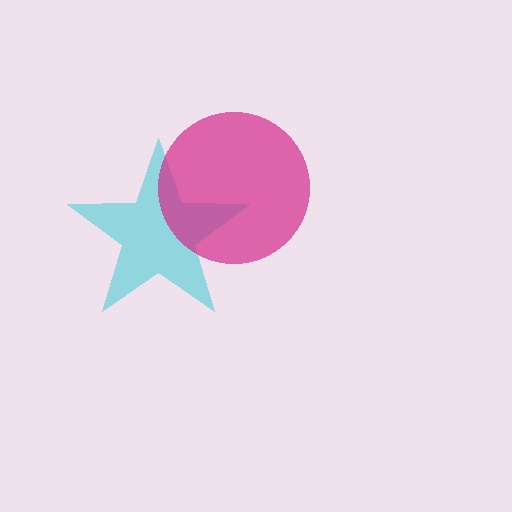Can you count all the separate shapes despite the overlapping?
Yes, there are 2 separate shapes.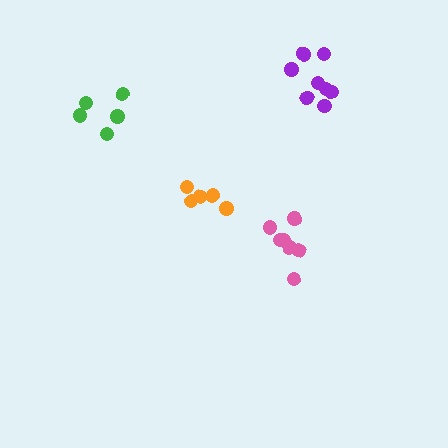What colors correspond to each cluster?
The clusters are colored: purple, green, orange, pink.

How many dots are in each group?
Group 1: 8 dots, Group 2: 5 dots, Group 3: 5 dots, Group 4: 7 dots (25 total).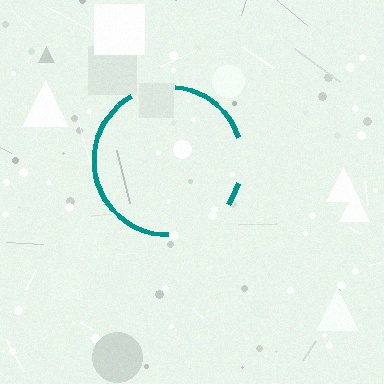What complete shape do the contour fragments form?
The contour fragments form a circle.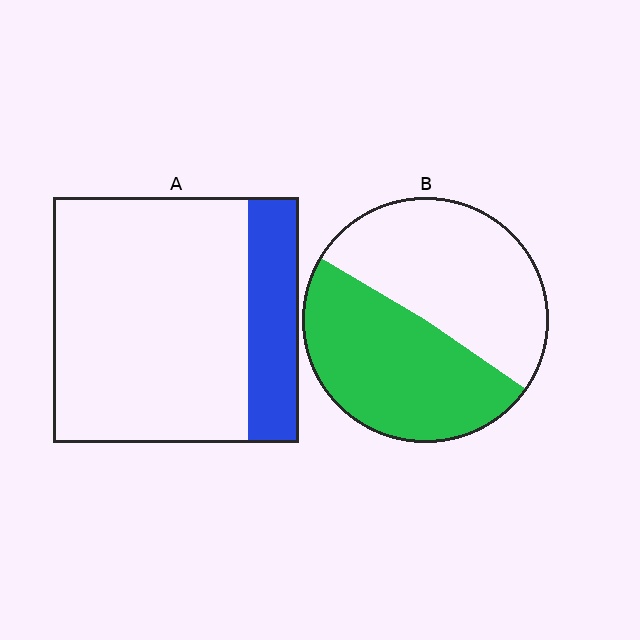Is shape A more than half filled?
No.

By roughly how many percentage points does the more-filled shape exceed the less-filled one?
By roughly 30 percentage points (B over A).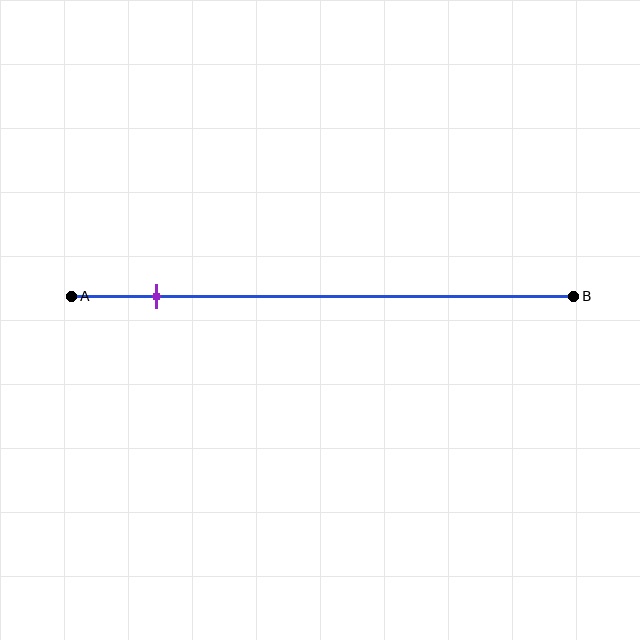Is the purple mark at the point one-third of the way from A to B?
No, the mark is at about 15% from A, not at the 33% one-third point.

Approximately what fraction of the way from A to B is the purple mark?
The purple mark is approximately 15% of the way from A to B.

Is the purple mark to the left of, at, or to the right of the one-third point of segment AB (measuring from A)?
The purple mark is to the left of the one-third point of segment AB.